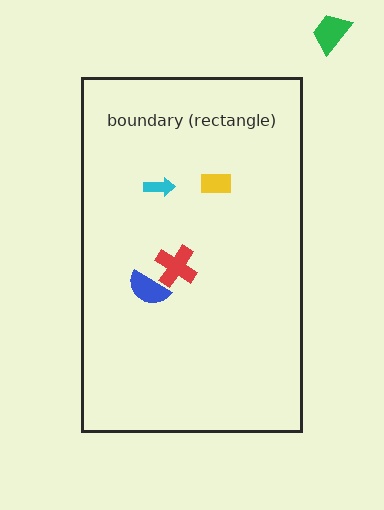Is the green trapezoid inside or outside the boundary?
Outside.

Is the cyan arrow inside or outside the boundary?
Inside.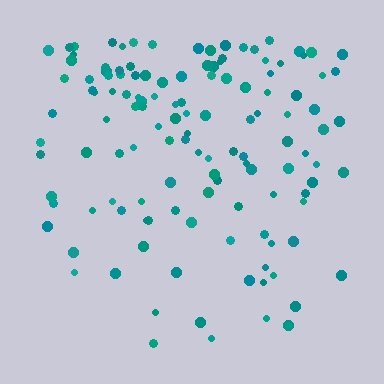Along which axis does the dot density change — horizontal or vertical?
Vertical.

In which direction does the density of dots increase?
From bottom to top, with the top side densest.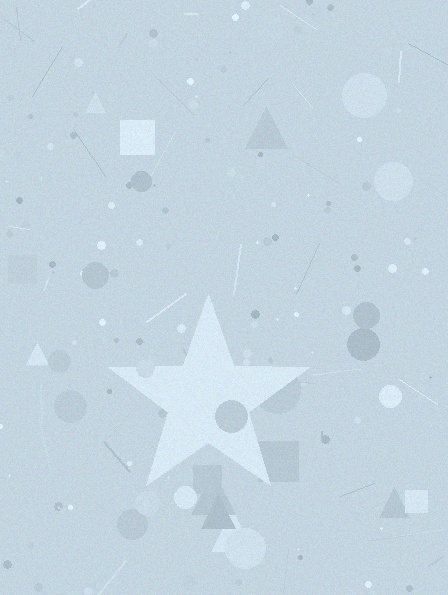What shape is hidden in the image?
A star is hidden in the image.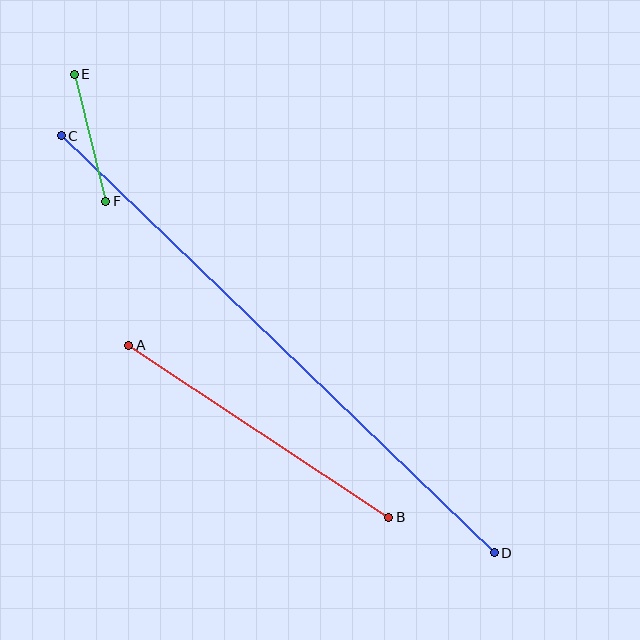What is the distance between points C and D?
The distance is approximately 601 pixels.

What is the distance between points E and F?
The distance is approximately 131 pixels.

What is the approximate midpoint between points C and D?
The midpoint is at approximately (278, 344) pixels.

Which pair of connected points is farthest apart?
Points C and D are farthest apart.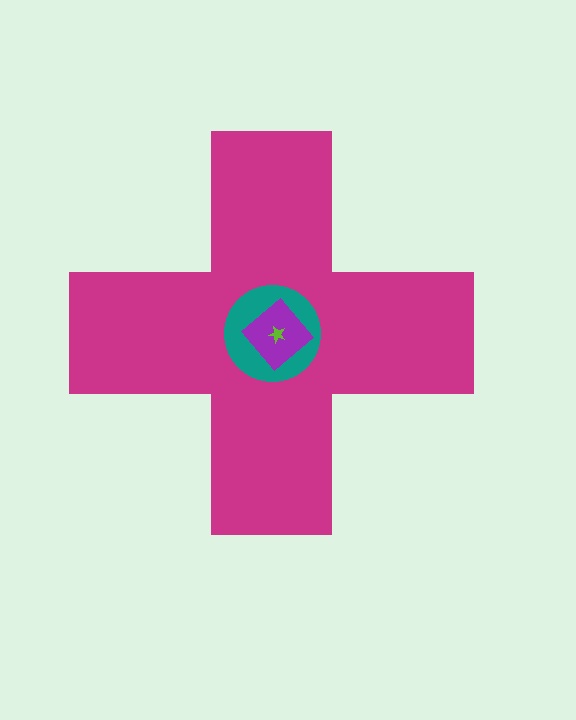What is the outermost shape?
The magenta cross.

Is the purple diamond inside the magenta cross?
Yes.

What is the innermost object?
The lime star.